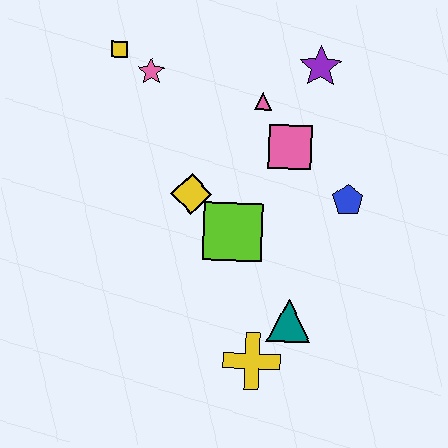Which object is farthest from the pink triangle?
The yellow cross is farthest from the pink triangle.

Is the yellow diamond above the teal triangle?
Yes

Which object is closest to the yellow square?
The pink star is closest to the yellow square.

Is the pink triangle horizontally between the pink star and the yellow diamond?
No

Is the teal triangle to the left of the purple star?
Yes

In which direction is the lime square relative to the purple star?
The lime square is below the purple star.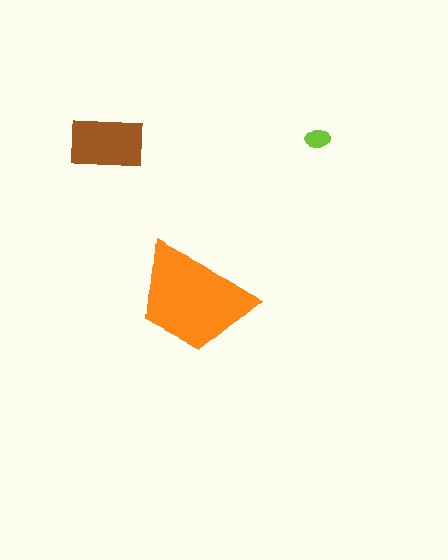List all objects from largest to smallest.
The orange trapezoid, the brown rectangle, the lime ellipse.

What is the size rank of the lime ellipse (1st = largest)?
3rd.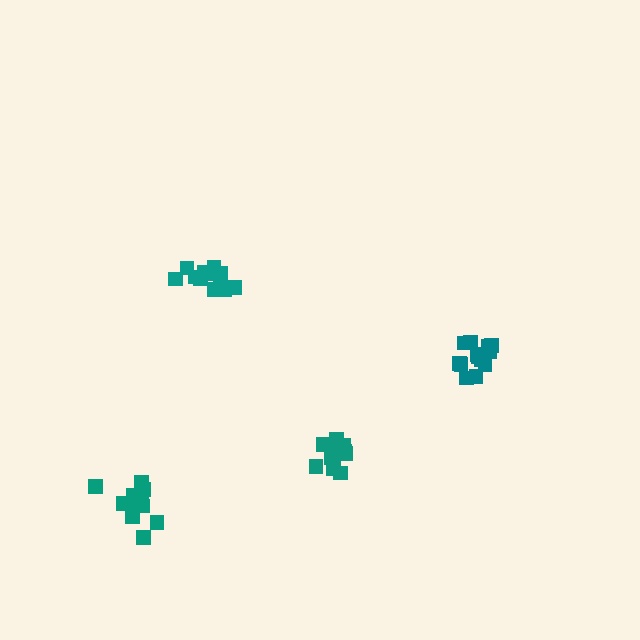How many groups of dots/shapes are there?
There are 4 groups.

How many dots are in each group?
Group 1: 13 dots, Group 2: 11 dots, Group 3: 14 dots, Group 4: 13 dots (51 total).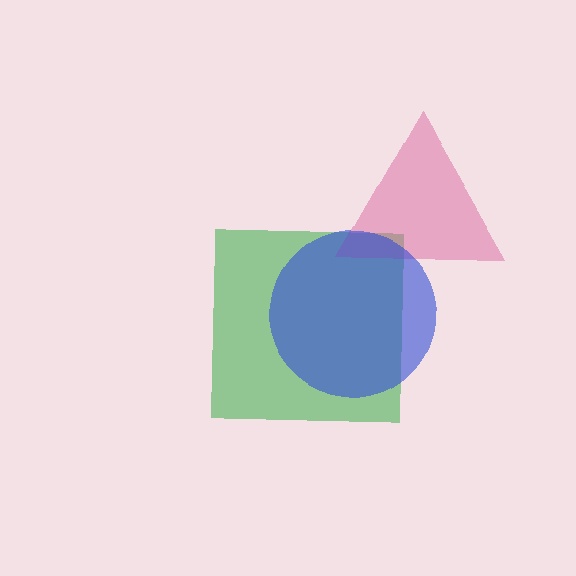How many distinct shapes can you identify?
There are 3 distinct shapes: a green square, a pink triangle, a blue circle.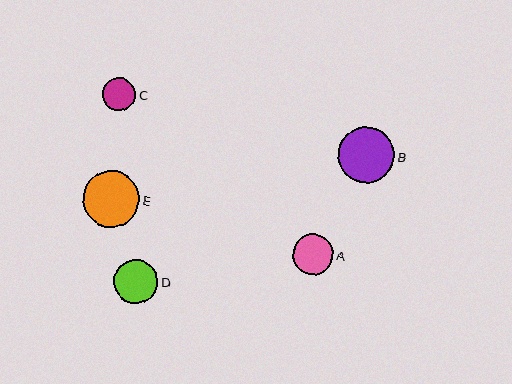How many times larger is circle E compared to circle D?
Circle E is approximately 1.3 times the size of circle D.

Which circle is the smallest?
Circle C is the smallest with a size of approximately 33 pixels.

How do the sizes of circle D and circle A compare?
Circle D and circle A are approximately the same size.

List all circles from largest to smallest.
From largest to smallest: E, B, D, A, C.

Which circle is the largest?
Circle E is the largest with a size of approximately 57 pixels.